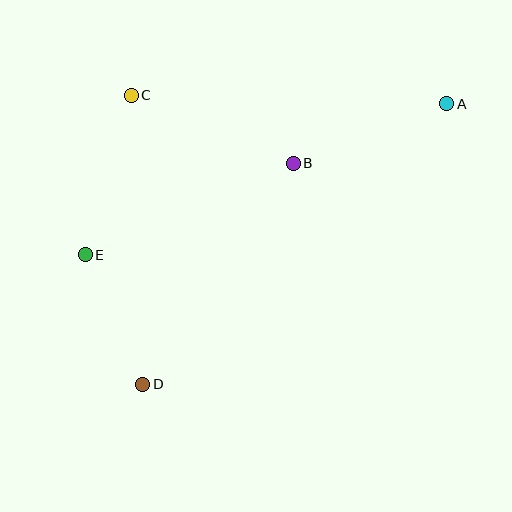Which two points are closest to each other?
Points D and E are closest to each other.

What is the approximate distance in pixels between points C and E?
The distance between C and E is approximately 166 pixels.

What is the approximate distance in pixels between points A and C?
The distance between A and C is approximately 316 pixels.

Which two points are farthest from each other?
Points A and D are farthest from each other.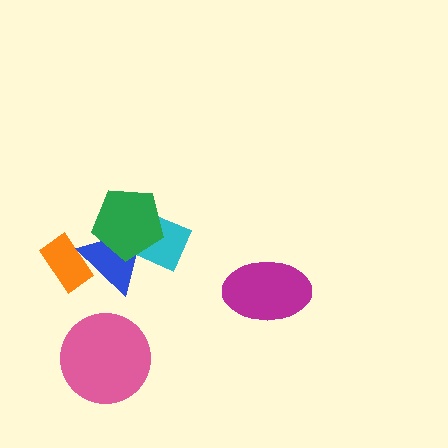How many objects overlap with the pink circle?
0 objects overlap with the pink circle.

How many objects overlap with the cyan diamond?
2 objects overlap with the cyan diamond.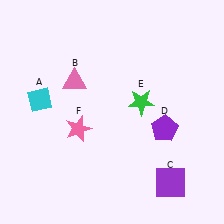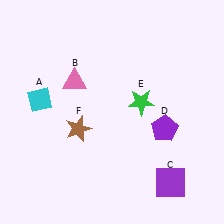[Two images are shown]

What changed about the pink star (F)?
In Image 1, F is pink. In Image 2, it changed to brown.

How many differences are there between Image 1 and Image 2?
There is 1 difference between the two images.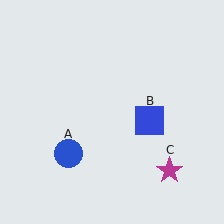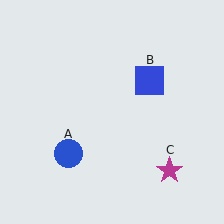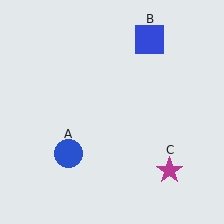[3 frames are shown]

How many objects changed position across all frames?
1 object changed position: blue square (object B).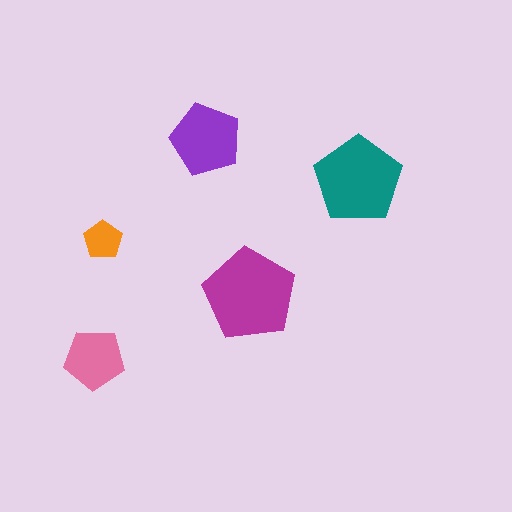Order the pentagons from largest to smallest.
the magenta one, the teal one, the purple one, the pink one, the orange one.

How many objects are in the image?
There are 5 objects in the image.